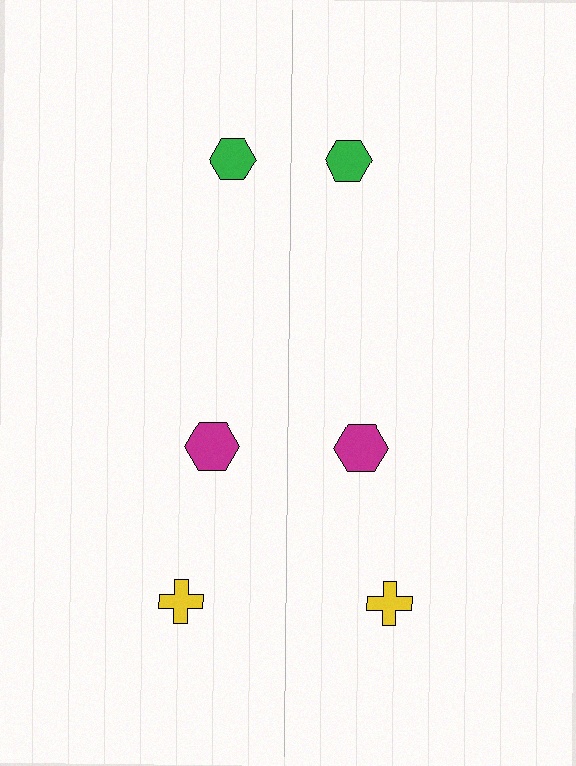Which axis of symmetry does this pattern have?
The pattern has a vertical axis of symmetry running through the center of the image.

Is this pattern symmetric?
Yes, this pattern has bilateral (reflection) symmetry.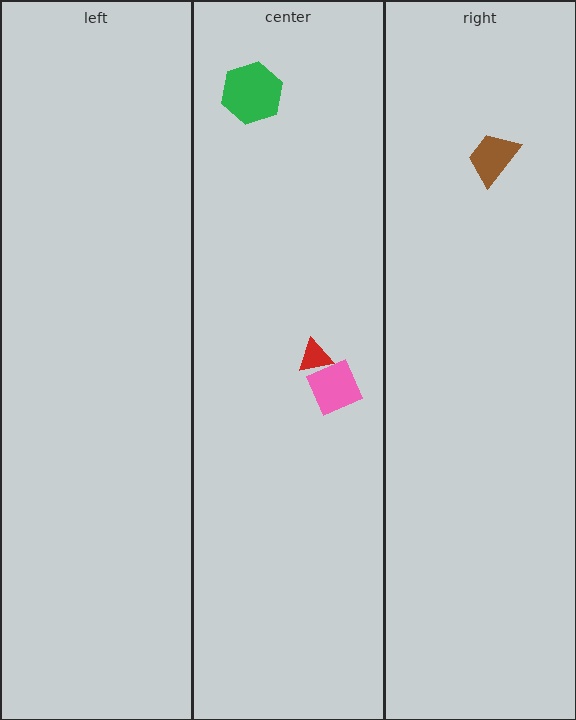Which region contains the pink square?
The center region.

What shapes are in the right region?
The brown trapezoid.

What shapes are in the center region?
The pink square, the red triangle, the green hexagon.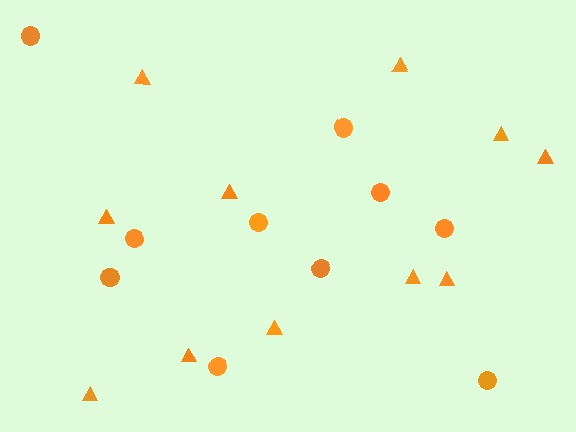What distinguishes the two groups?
There are 2 groups: one group of triangles (11) and one group of circles (10).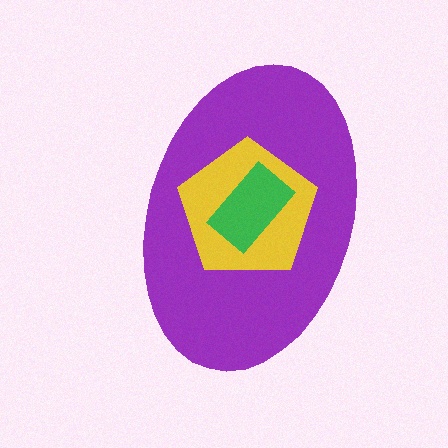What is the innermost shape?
The green rectangle.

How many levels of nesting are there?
3.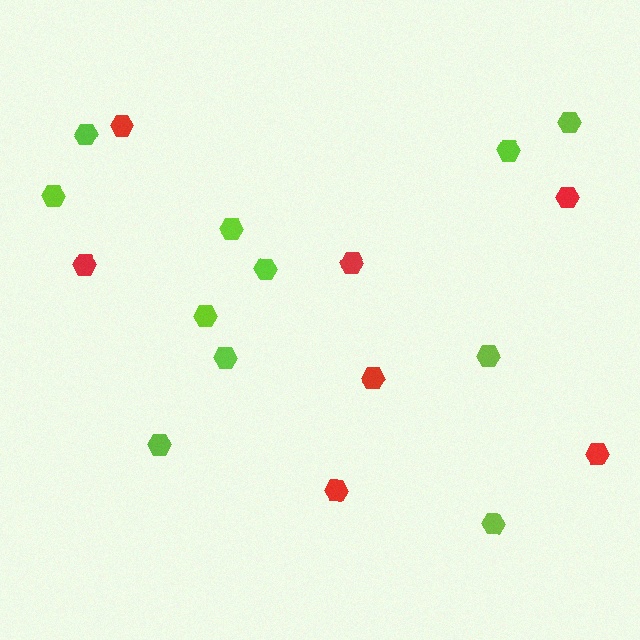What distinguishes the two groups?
There are 2 groups: one group of red hexagons (7) and one group of lime hexagons (11).